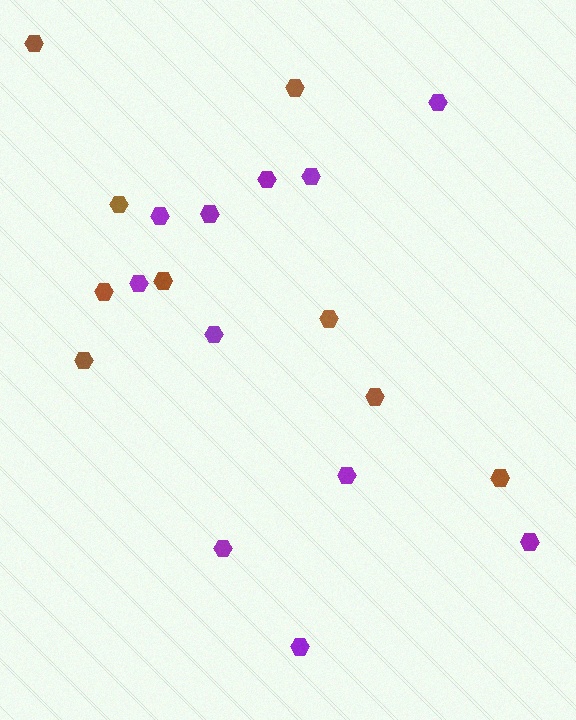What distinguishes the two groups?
There are 2 groups: one group of brown hexagons (9) and one group of purple hexagons (11).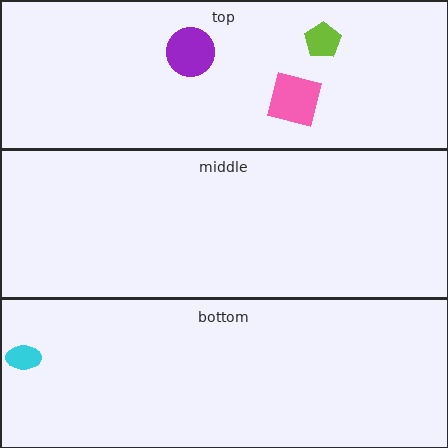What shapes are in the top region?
The purple circle, the pink square, the lime pentagon.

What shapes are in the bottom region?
The cyan ellipse.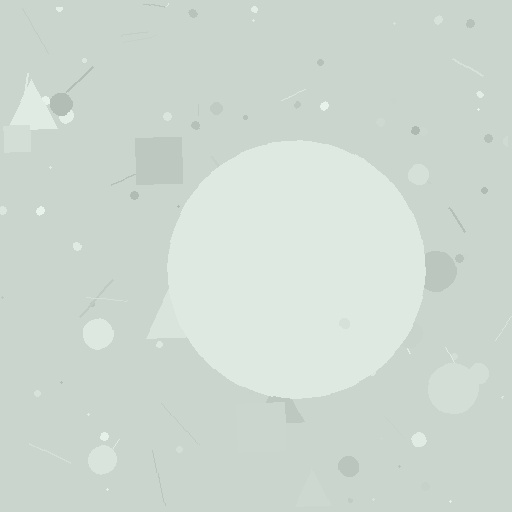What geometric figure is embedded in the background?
A circle is embedded in the background.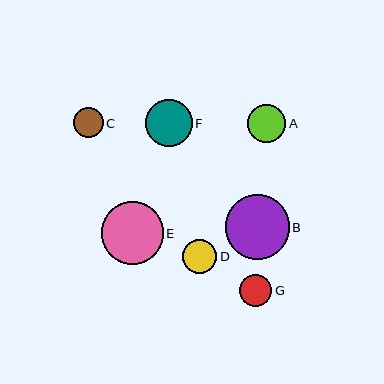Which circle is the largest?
Circle B is the largest with a size of approximately 64 pixels.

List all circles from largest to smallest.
From largest to smallest: B, E, F, A, D, G, C.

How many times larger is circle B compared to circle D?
Circle B is approximately 1.8 times the size of circle D.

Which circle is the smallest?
Circle C is the smallest with a size of approximately 30 pixels.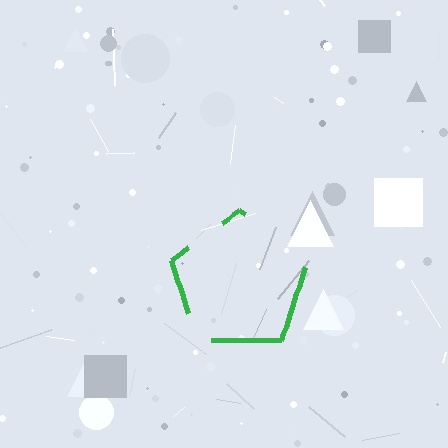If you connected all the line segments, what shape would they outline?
They would outline a pentagon.